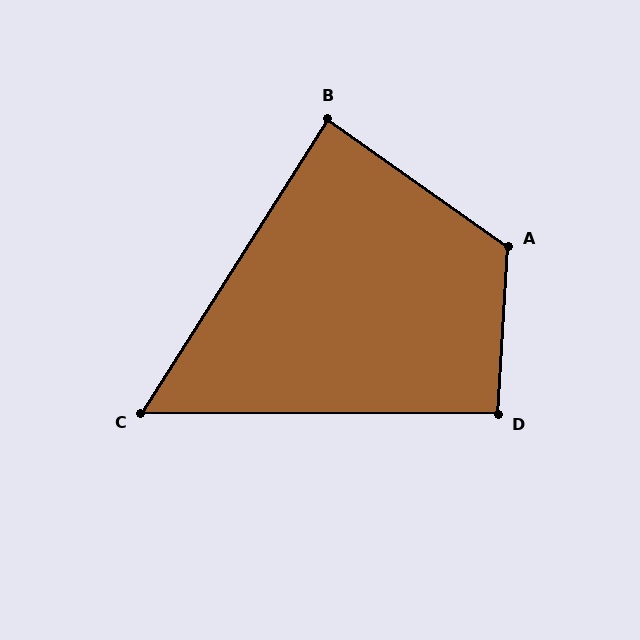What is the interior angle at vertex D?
Approximately 93 degrees (approximately right).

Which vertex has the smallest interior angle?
C, at approximately 58 degrees.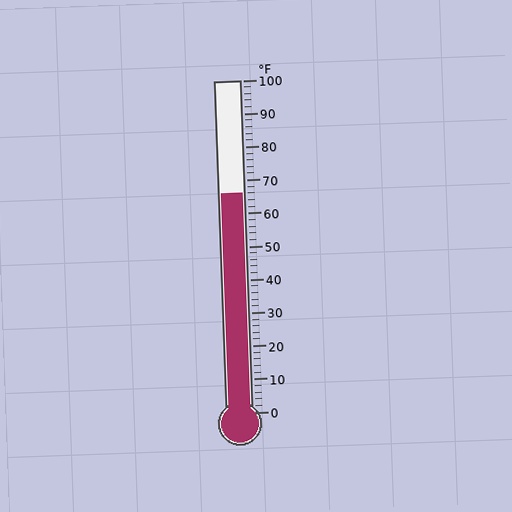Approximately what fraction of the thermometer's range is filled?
The thermometer is filled to approximately 65% of its range.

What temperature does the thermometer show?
The thermometer shows approximately 66°F.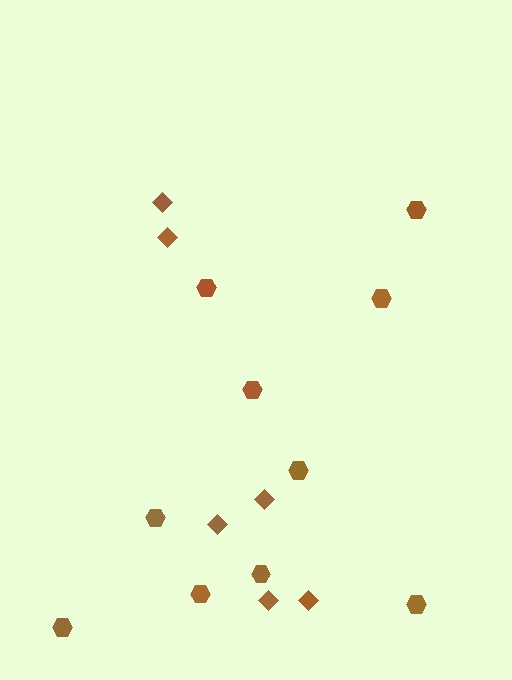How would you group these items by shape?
There are 2 groups: one group of hexagons (10) and one group of diamonds (6).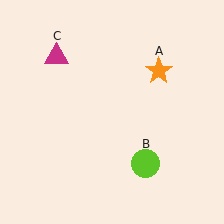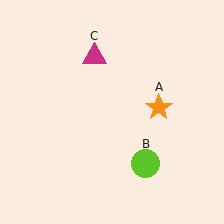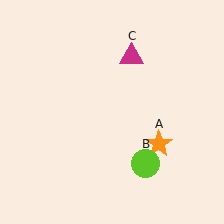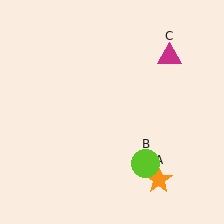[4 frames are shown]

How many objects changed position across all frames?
2 objects changed position: orange star (object A), magenta triangle (object C).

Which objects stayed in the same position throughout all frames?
Lime circle (object B) remained stationary.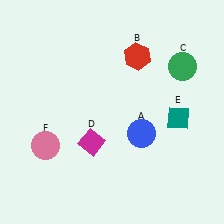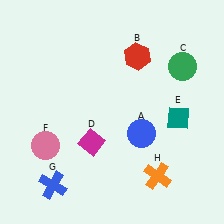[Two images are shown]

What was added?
A blue cross (G), an orange cross (H) were added in Image 2.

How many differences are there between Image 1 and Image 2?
There are 2 differences between the two images.